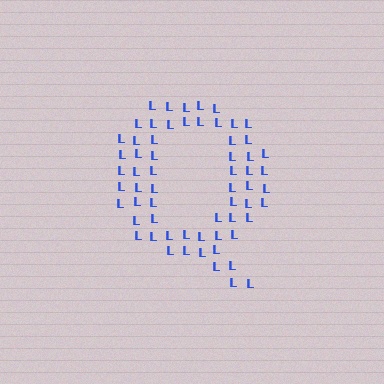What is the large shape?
The large shape is the letter Q.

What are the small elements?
The small elements are letter L's.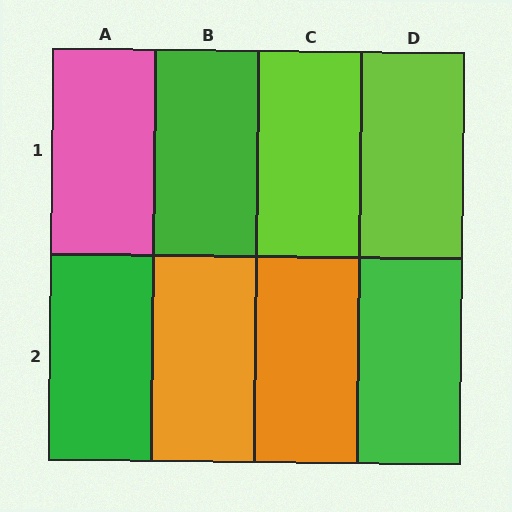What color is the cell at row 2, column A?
Green.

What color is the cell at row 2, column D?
Green.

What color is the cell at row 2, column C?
Orange.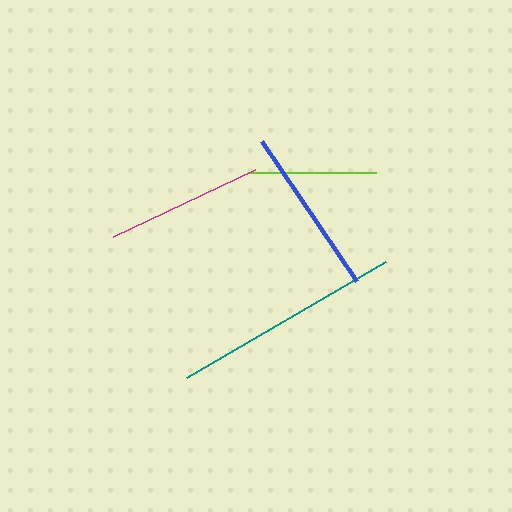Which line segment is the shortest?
The lime line is the shortest at approximately 128 pixels.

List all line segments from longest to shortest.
From longest to shortest: teal, blue, magenta, lime.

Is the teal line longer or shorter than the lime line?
The teal line is longer than the lime line.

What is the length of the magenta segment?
The magenta segment is approximately 157 pixels long.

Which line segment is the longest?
The teal line is the longest at approximately 230 pixels.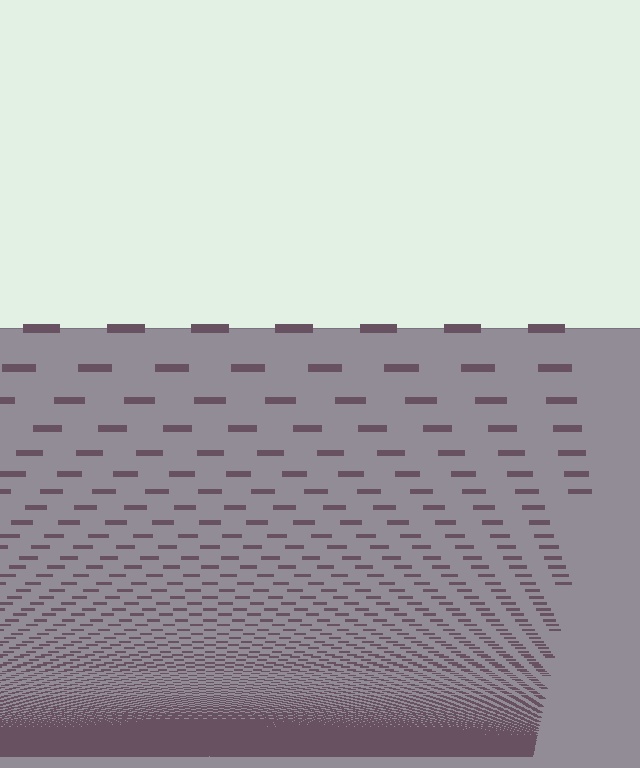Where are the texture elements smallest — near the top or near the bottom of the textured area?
Near the bottom.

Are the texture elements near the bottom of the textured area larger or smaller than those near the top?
Smaller. The gradient is inverted — elements near the bottom are smaller and denser.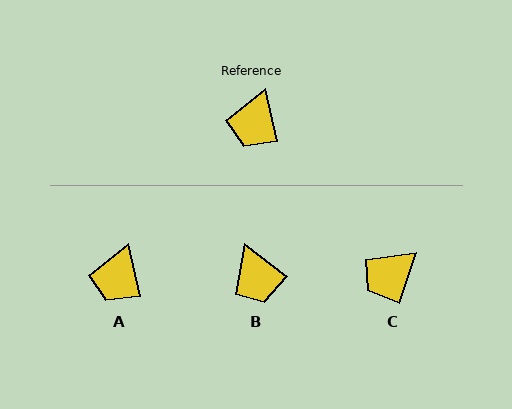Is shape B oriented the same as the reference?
No, it is off by about 41 degrees.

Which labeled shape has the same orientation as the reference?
A.